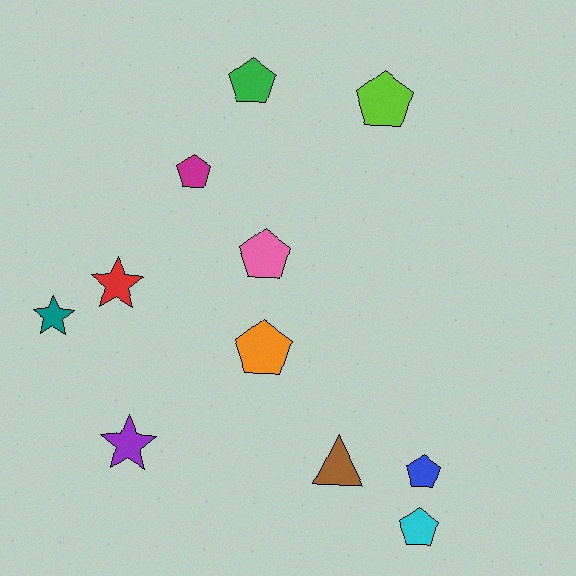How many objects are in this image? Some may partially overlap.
There are 11 objects.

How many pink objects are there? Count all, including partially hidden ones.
There is 1 pink object.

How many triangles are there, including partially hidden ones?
There is 1 triangle.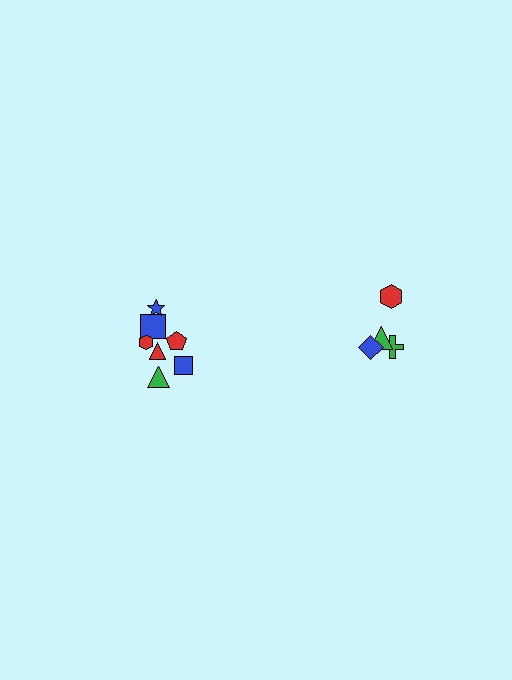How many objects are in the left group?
There are 7 objects.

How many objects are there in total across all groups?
There are 11 objects.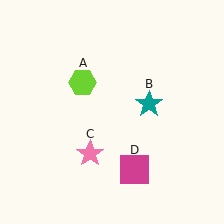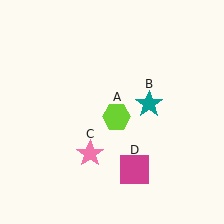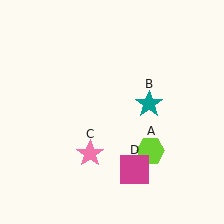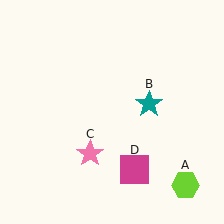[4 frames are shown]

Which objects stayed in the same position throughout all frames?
Teal star (object B) and pink star (object C) and magenta square (object D) remained stationary.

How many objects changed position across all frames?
1 object changed position: lime hexagon (object A).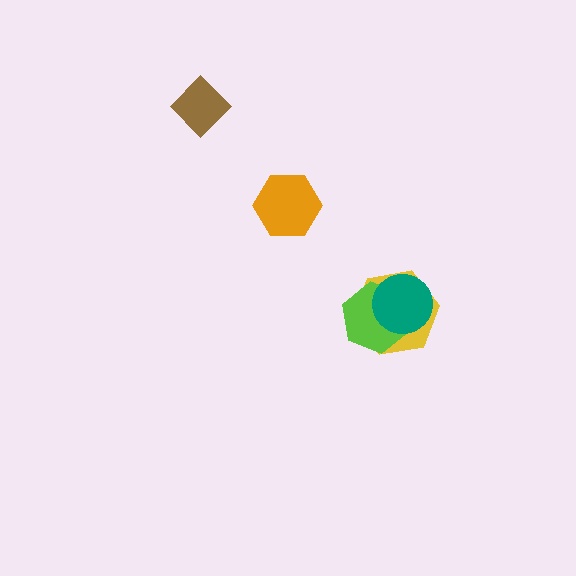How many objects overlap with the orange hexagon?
0 objects overlap with the orange hexagon.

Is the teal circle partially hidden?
No, no other shape covers it.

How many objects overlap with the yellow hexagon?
2 objects overlap with the yellow hexagon.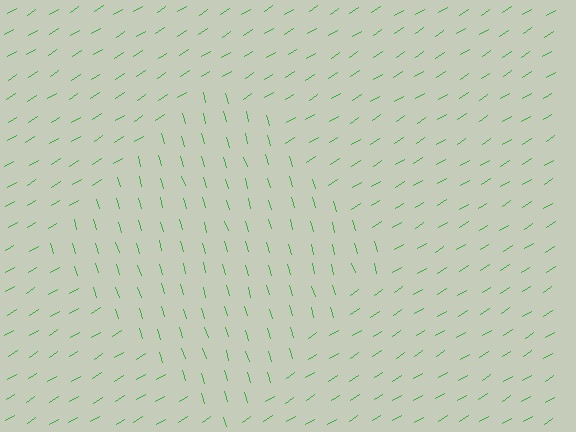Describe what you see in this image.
The image is filled with small green line segments. A diamond region in the image has lines oriented differently from the surrounding lines, creating a visible texture boundary.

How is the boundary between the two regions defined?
The boundary is defined purely by a change in line orientation (approximately 74 degrees difference). All lines are the same color and thickness.